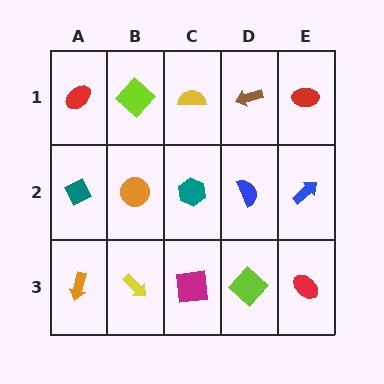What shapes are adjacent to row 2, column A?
A red ellipse (row 1, column A), an orange arrow (row 3, column A), an orange circle (row 2, column B).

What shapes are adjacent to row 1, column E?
A blue arrow (row 2, column E), a brown arrow (row 1, column D).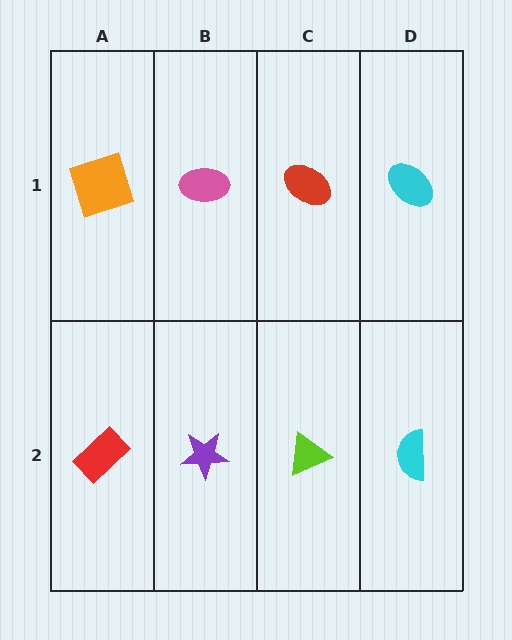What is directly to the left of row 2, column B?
A red rectangle.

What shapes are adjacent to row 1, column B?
A purple star (row 2, column B), an orange square (row 1, column A), a red ellipse (row 1, column C).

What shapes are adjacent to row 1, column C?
A lime triangle (row 2, column C), a pink ellipse (row 1, column B), a cyan ellipse (row 1, column D).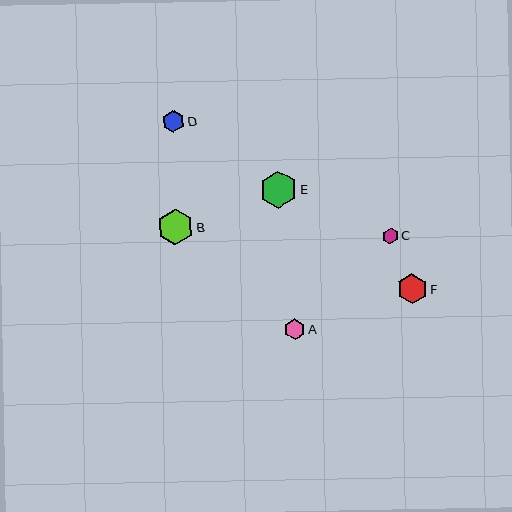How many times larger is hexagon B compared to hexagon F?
Hexagon B is approximately 1.2 times the size of hexagon F.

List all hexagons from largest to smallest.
From largest to smallest: E, B, F, D, A, C.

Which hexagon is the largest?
Hexagon E is the largest with a size of approximately 37 pixels.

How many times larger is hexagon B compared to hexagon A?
Hexagon B is approximately 1.7 times the size of hexagon A.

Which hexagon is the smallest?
Hexagon C is the smallest with a size of approximately 15 pixels.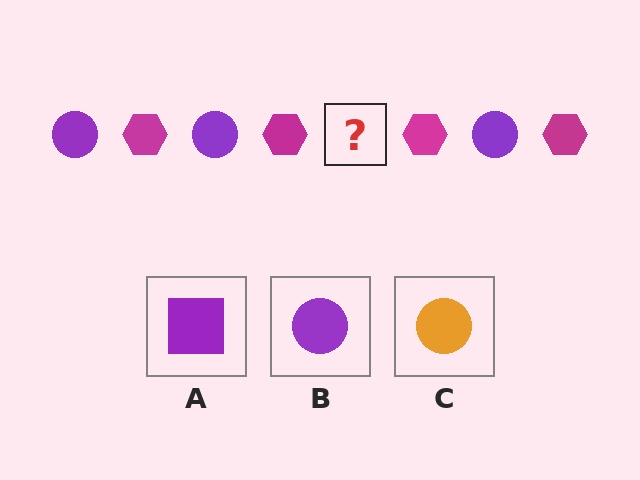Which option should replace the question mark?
Option B.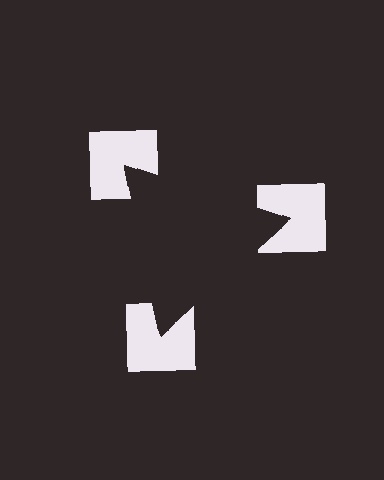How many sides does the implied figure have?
3 sides.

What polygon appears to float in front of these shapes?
An illusory triangle — its edges are inferred from the aligned wedge cuts in the notched squares, not physically drawn.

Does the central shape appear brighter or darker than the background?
It typically appears slightly darker than the background, even though no actual brightness change is drawn.